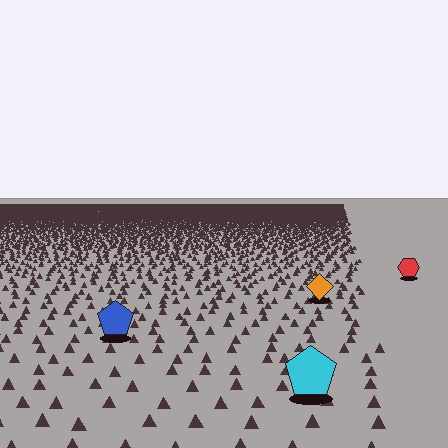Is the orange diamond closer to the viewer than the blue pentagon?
No. The blue pentagon is closer — you can tell from the texture gradient: the ground texture is coarser near it.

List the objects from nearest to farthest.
From nearest to farthest: the cyan pentagon, the blue pentagon, the orange diamond, the red hexagon.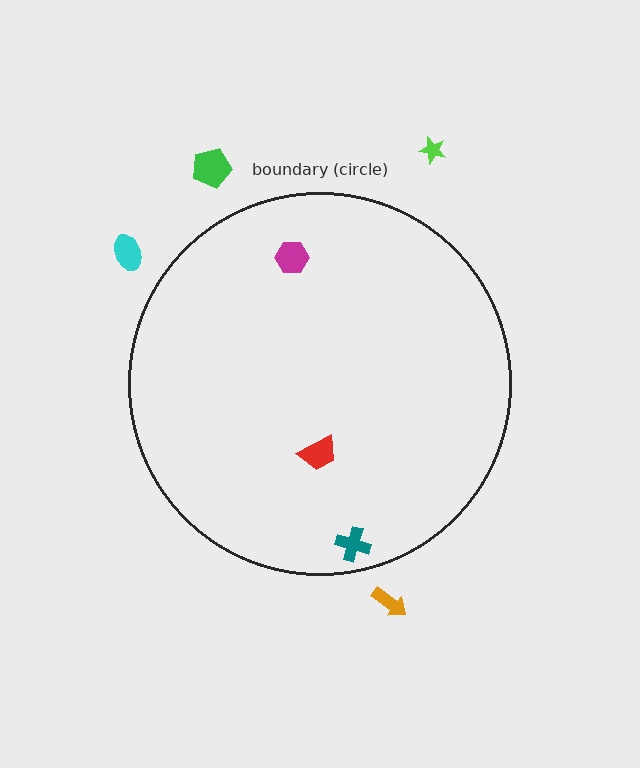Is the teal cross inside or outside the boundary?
Inside.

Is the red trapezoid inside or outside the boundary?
Inside.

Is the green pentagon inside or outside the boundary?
Outside.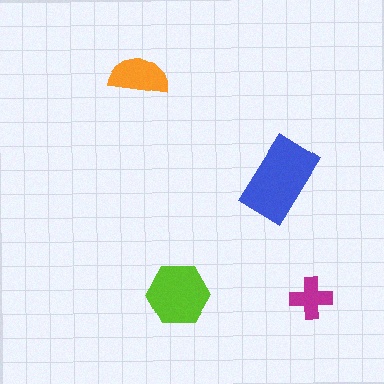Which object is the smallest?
The magenta cross.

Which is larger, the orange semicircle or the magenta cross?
The orange semicircle.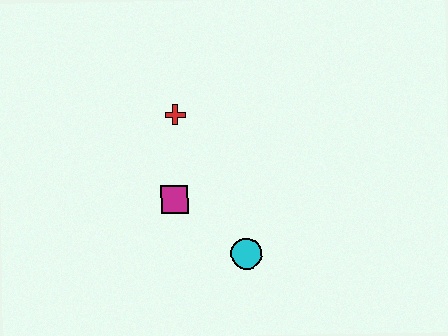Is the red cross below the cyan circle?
No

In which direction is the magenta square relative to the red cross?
The magenta square is below the red cross.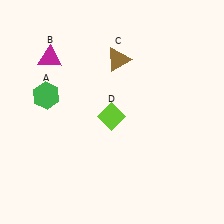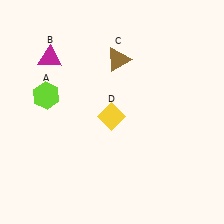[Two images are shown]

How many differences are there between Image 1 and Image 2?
There are 2 differences between the two images.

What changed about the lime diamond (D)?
In Image 1, D is lime. In Image 2, it changed to yellow.